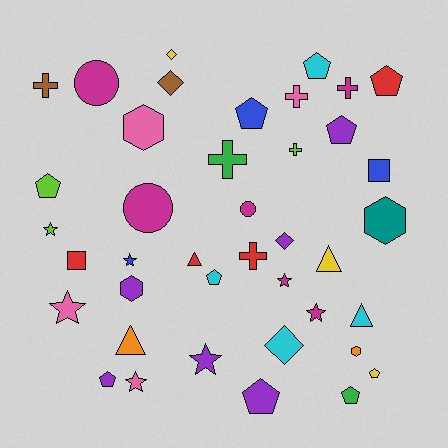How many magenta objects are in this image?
There are 6 magenta objects.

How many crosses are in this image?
There are 6 crosses.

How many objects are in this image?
There are 40 objects.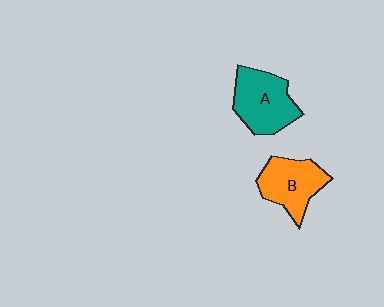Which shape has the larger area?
Shape A (teal).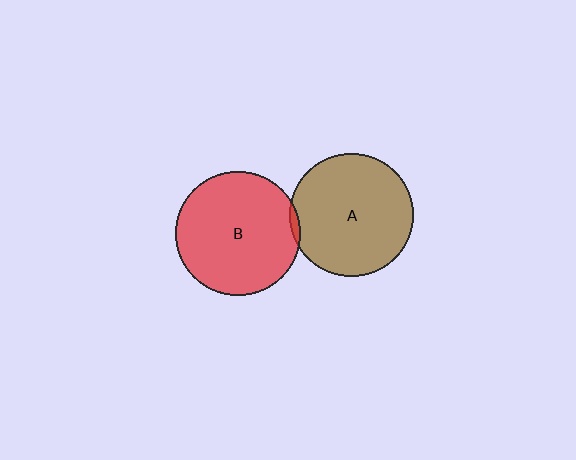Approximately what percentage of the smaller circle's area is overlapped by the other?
Approximately 5%.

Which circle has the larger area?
Circle B (red).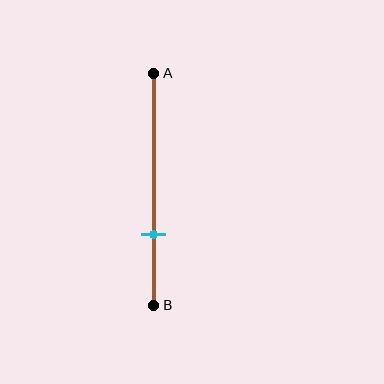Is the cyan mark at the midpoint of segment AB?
No, the mark is at about 70% from A, not at the 50% midpoint.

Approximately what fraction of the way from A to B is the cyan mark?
The cyan mark is approximately 70% of the way from A to B.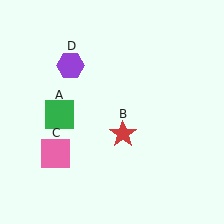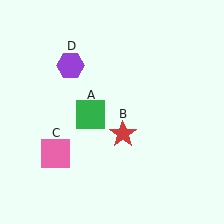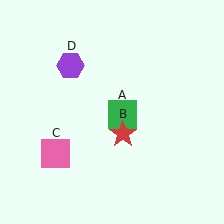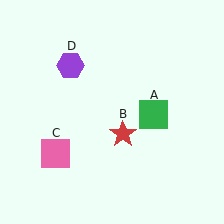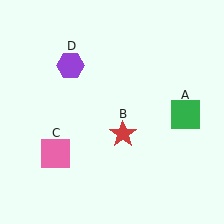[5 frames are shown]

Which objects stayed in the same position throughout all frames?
Red star (object B) and pink square (object C) and purple hexagon (object D) remained stationary.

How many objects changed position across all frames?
1 object changed position: green square (object A).